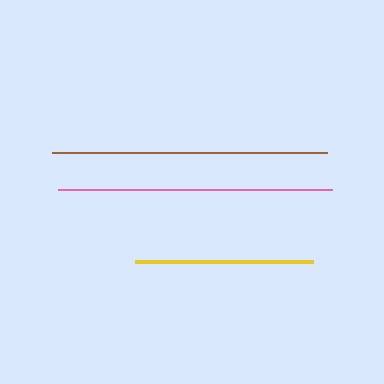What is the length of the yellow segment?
The yellow segment is approximately 178 pixels long.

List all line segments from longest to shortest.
From longest to shortest: brown, pink, yellow.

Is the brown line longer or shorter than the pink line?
The brown line is longer than the pink line.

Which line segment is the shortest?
The yellow line is the shortest at approximately 178 pixels.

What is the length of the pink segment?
The pink segment is approximately 275 pixels long.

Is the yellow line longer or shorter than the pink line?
The pink line is longer than the yellow line.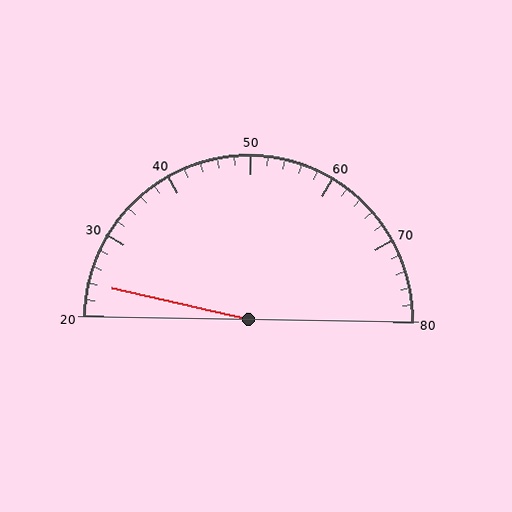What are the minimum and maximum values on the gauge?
The gauge ranges from 20 to 80.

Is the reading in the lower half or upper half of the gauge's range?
The reading is in the lower half of the range (20 to 80).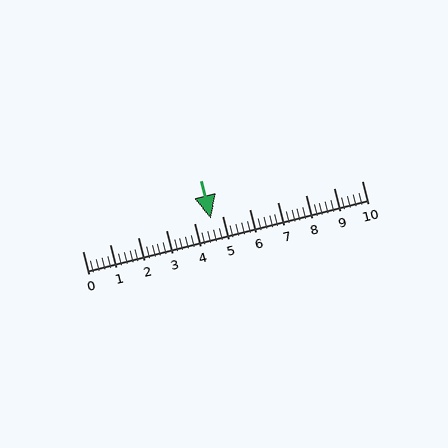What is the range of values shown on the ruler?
The ruler shows values from 0 to 10.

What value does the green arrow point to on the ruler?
The green arrow points to approximately 4.6.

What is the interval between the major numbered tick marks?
The major tick marks are spaced 1 units apart.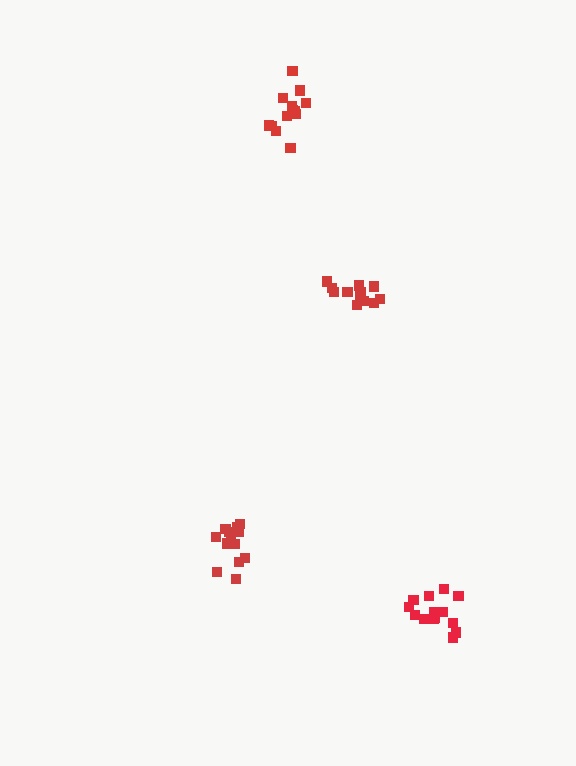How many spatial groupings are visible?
There are 4 spatial groupings.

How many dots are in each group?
Group 1: 13 dots, Group 2: 12 dots, Group 3: 13 dots, Group 4: 14 dots (52 total).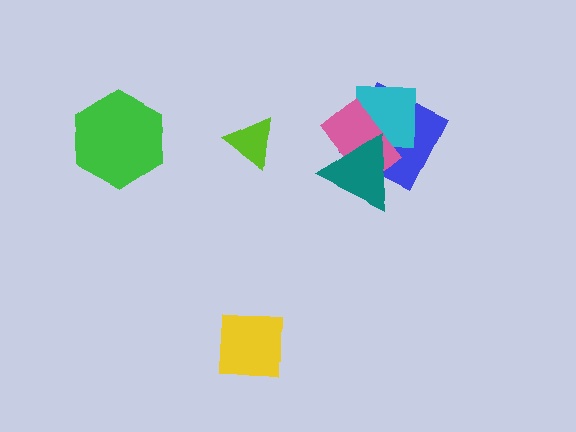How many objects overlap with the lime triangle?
0 objects overlap with the lime triangle.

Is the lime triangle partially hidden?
No, no other shape covers it.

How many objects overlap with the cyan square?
3 objects overlap with the cyan square.